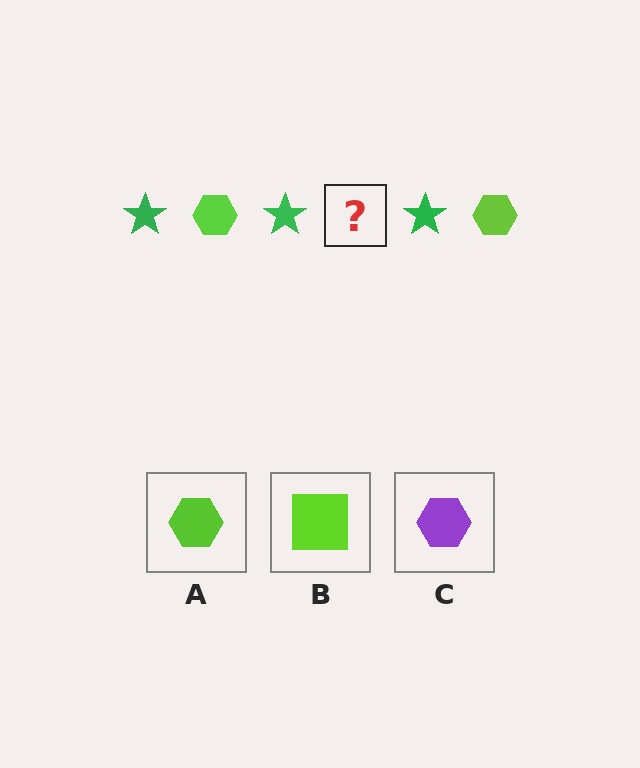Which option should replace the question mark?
Option A.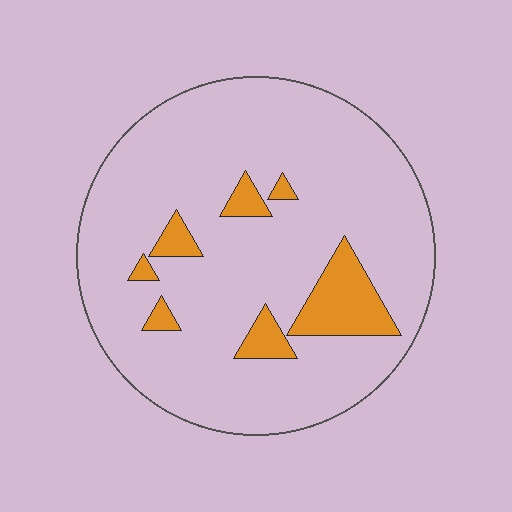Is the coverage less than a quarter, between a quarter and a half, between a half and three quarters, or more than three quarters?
Less than a quarter.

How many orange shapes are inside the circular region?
7.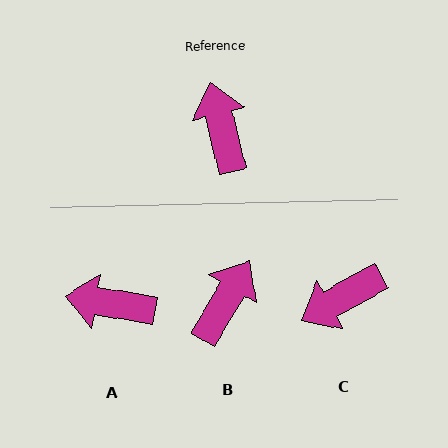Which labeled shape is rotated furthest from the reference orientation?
C, about 105 degrees away.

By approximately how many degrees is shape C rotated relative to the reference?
Approximately 105 degrees counter-clockwise.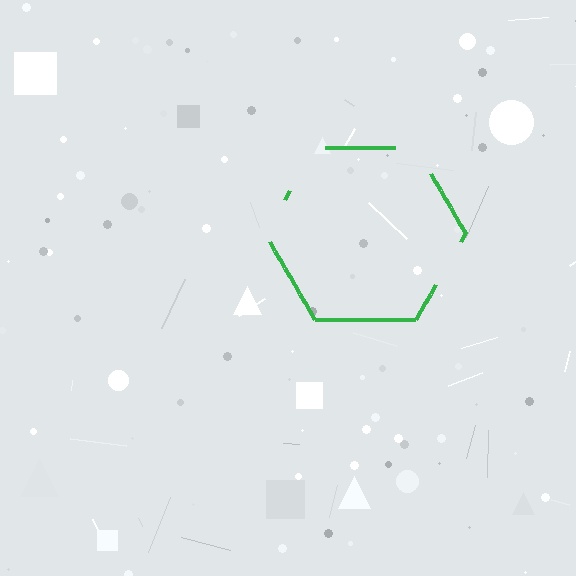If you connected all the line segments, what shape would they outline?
They would outline a hexagon.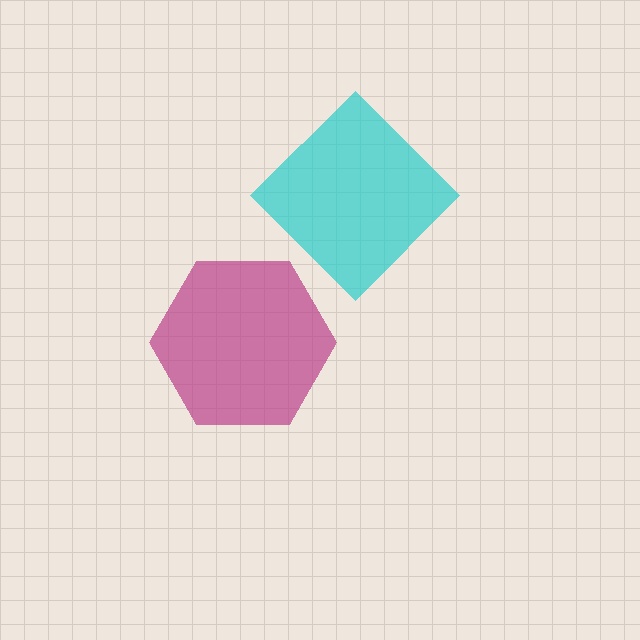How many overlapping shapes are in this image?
There are 2 overlapping shapes in the image.